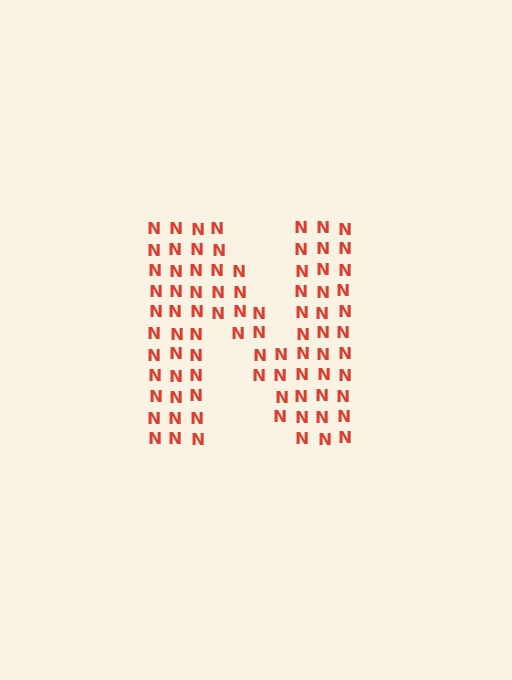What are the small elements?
The small elements are letter N's.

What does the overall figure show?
The overall figure shows the letter N.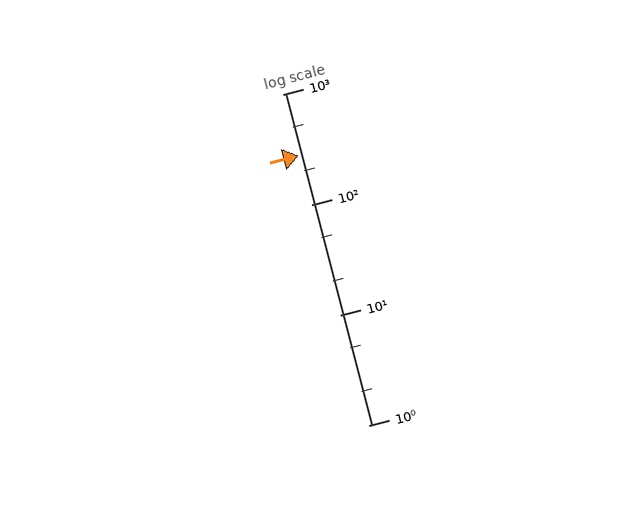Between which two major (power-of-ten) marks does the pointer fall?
The pointer is between 100 and 1000.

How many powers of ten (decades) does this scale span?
The scale spans 3 decades, from 1 to 1000.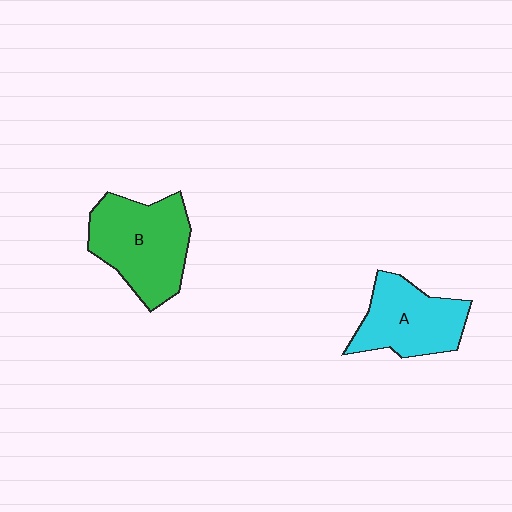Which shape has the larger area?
Shape B (green).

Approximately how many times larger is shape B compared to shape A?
Approximately 1.2 times.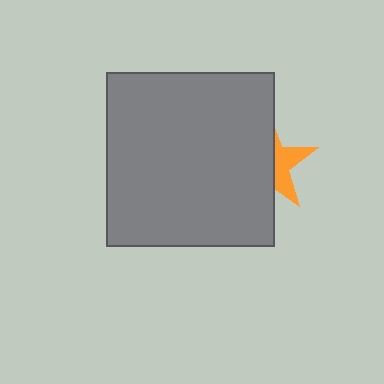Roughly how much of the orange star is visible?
A small part of it is visible (roughly 36%).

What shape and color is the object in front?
The object in front is a gray rectangle.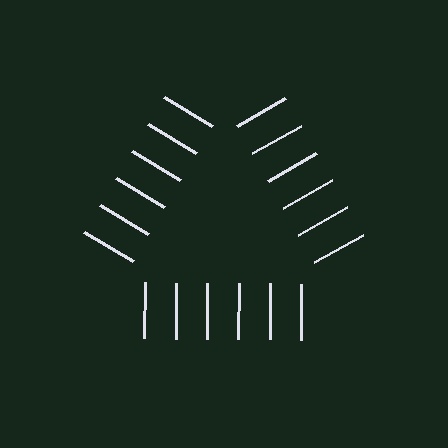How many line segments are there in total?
18 — 6 along each of the 3 edges.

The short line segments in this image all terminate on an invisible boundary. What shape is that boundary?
An illusory triangle — the line segments terminate on its edges but no continuous stroke is drawn.